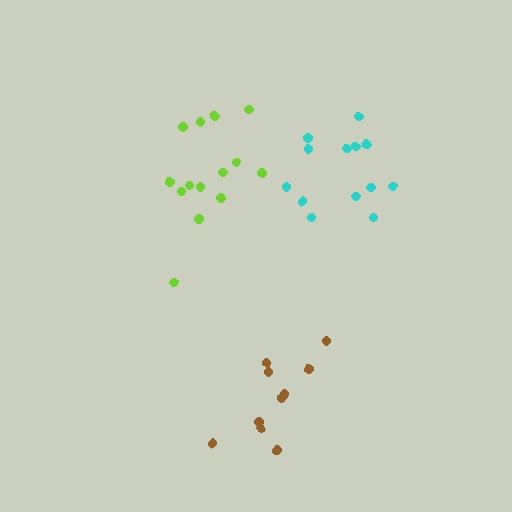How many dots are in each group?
Group 1: 10 dots, Group 2: 15 dots, Group 3: 13 dots (38 total).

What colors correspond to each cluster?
The clusters are colored: brown, lime, cyan.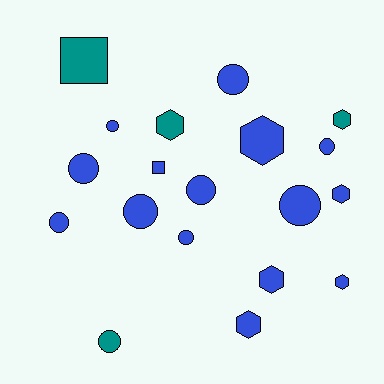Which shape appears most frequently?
Circle, with 10 objects.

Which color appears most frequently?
Blue, with 15 objects.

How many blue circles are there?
There are 9 blue circles.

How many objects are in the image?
There are 19 objects.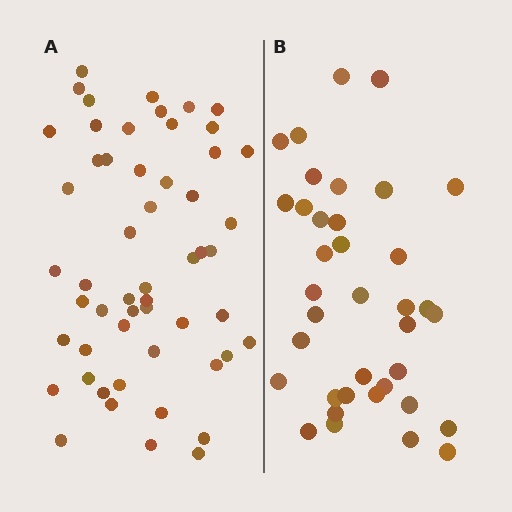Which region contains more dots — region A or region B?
Region A (the left region) has more dots.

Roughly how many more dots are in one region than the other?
Region A has approximately 15 more dots than region B.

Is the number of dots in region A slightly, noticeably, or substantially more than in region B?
Region A has substantially more. The ratio is roughly 1.5 to 1.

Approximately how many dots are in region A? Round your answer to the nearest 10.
About 50 dots. (The exact count is 54, which rounds to 50.)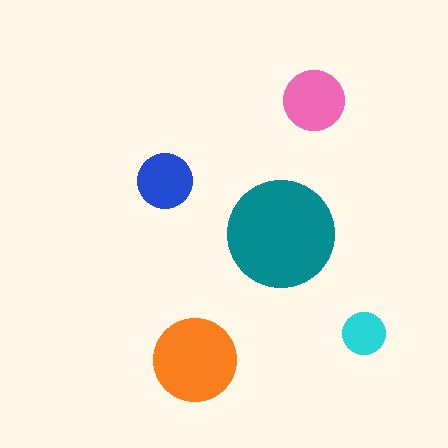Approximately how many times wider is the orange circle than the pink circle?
About 1.5 times wider.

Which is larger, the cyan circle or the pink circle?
The pink one.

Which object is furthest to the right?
The cyan circle is rightmost.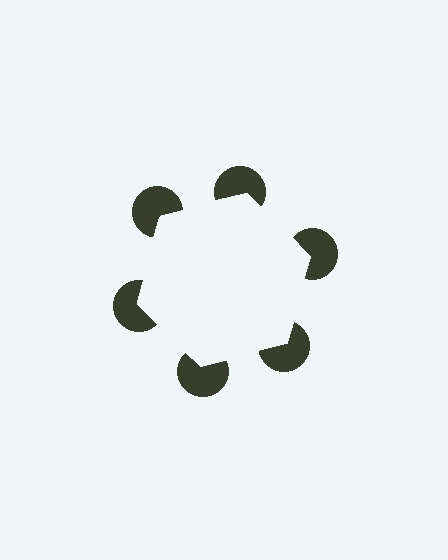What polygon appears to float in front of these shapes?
An illusory hexagon — its edges are inferred from the aligned wedge cuts in the pac-man discs, not physically drawn.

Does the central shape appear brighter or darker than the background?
It typically appears slightly brighter than the background, even though no actual brightness change is drawn.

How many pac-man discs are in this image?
There are 6 — one at each vertex of the illusory hexagon.